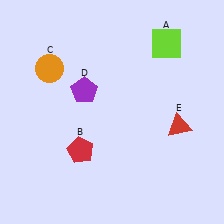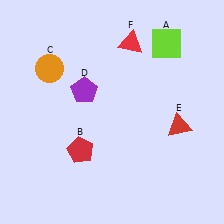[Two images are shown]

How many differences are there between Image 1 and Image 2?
There is 1 difference between the two images.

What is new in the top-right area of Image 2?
A red triangle (F) was added in the top-right area of Image 2.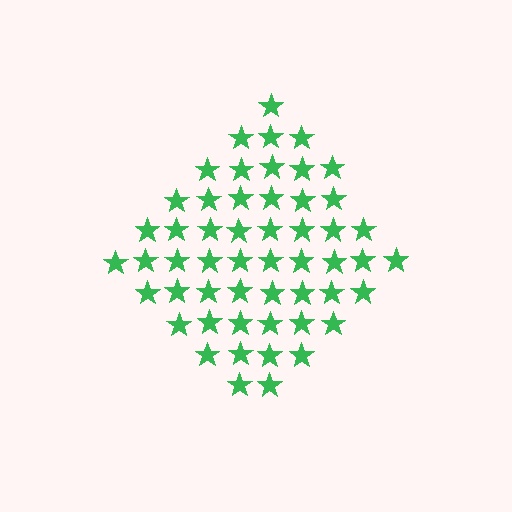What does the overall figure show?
The overall figure shows a diamond.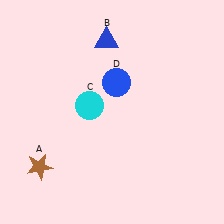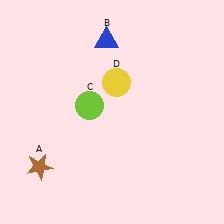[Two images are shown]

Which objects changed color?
C changed from cyan to lime. D changed from blue to yellow.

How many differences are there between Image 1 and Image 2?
There are 2 differences between the two images.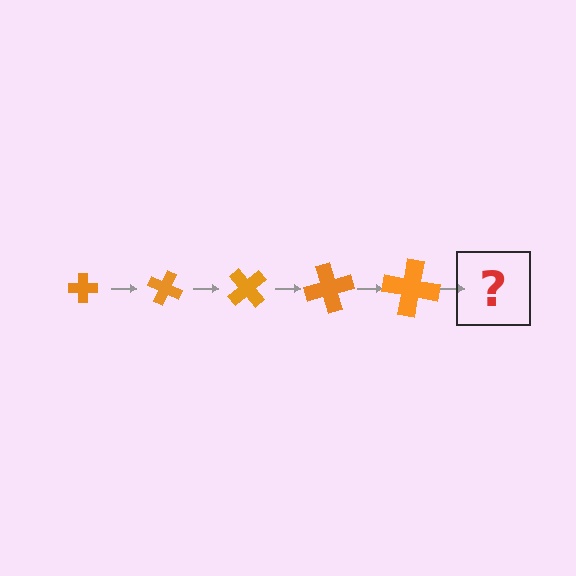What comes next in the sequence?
The next element should be a cross, larger than the previous one and rotated 125 degrees from the start.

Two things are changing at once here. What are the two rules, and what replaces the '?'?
The two rules are that the cross grows larger each step and it rotates 25 degrees each step. The '?' should be a cross, larger than the previous one and rotated 125 degrees from the start.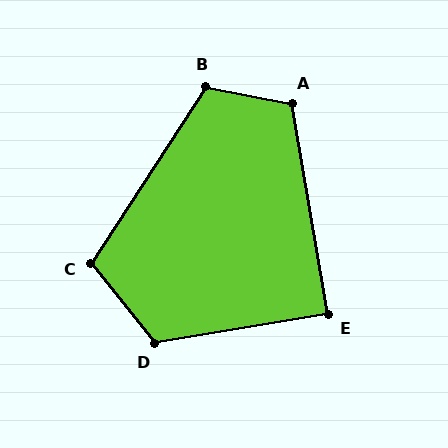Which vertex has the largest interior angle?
D, at approximately 119 degrees.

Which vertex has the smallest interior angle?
E, at approximately 90 degrees.